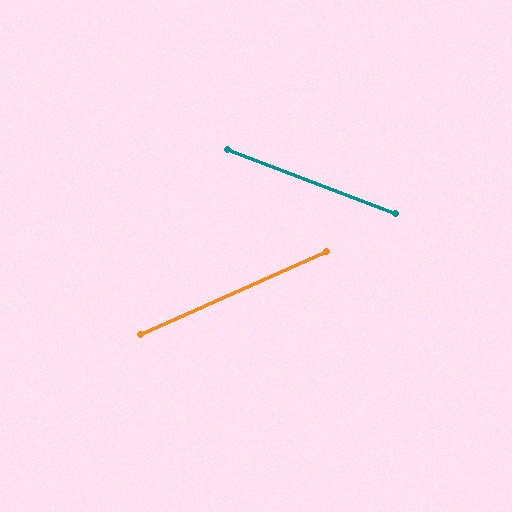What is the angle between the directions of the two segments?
Approximately 45 degrees.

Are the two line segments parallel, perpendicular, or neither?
Neither parallel nor perpendicular — they differ by about 45°.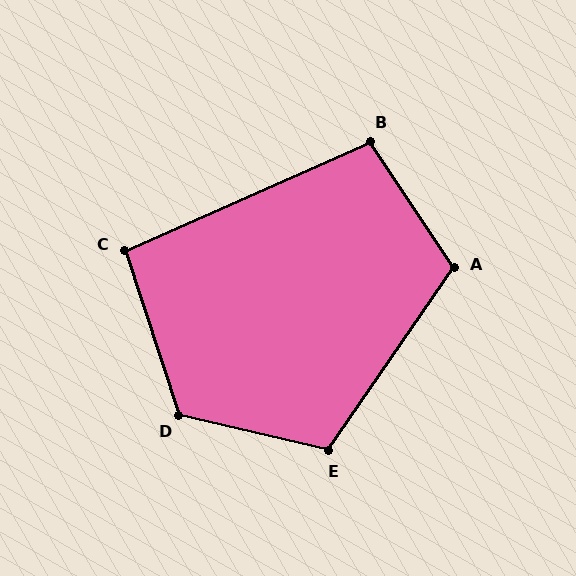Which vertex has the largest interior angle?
D, at approximately 122 degrees.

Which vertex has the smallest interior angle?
C, at approximately 96 degrees.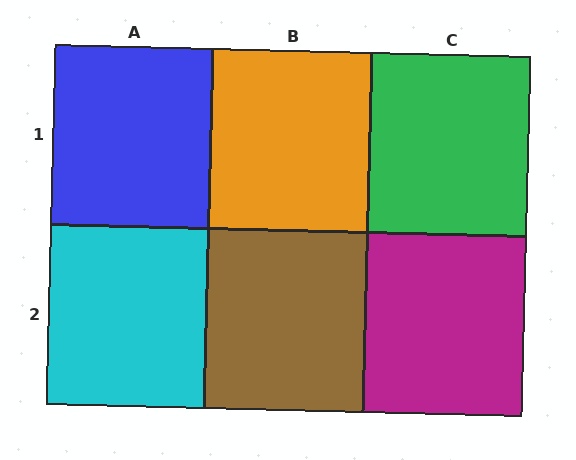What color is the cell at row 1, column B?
Orange.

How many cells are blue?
1 cell is blue.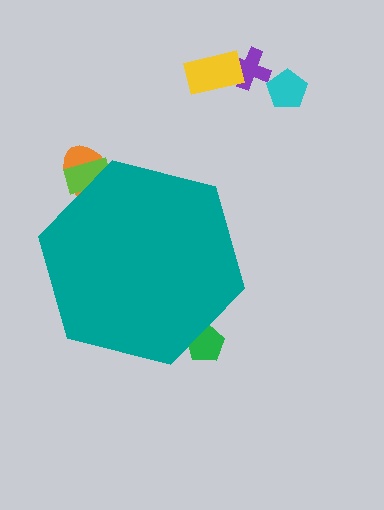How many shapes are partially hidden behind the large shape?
3 shapes are partially hidden.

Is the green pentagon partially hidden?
Yes, the green pentagon is partially hidden behind the teal hexagon.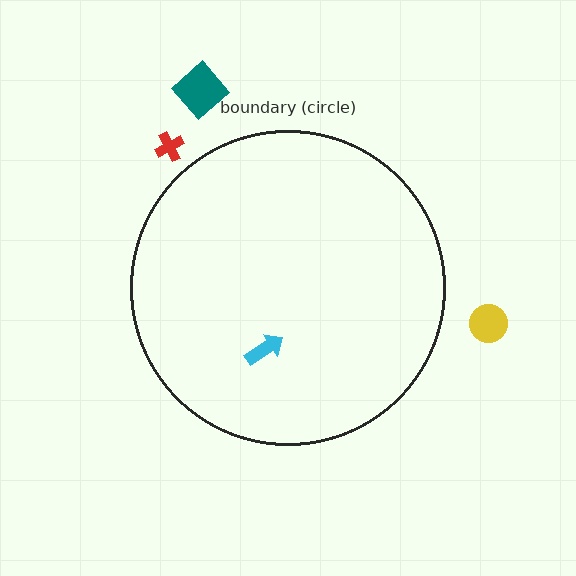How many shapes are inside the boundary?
1 inside, 3 outside.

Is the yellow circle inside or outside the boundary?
Outside.